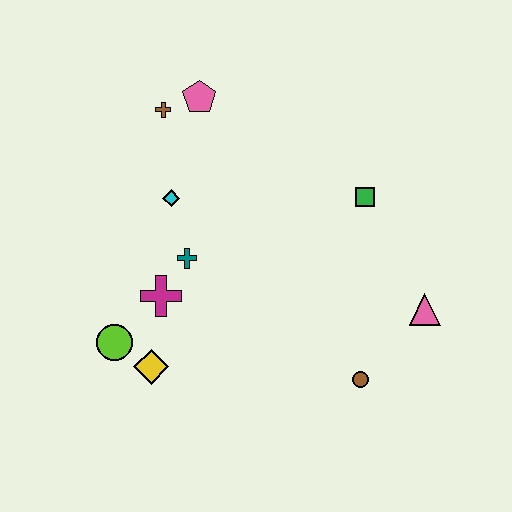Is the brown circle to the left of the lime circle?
No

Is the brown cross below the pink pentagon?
Yes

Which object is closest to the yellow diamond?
The lime circle is closest to the yellow diamond.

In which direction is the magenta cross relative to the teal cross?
The magenta cross is below the teal cross.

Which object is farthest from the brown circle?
The brown cross is farthest from the brown circle.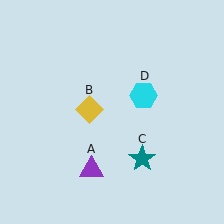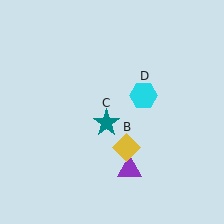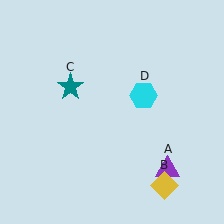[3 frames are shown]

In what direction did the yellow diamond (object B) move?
The yellow diamond (object B) moved down and to the right.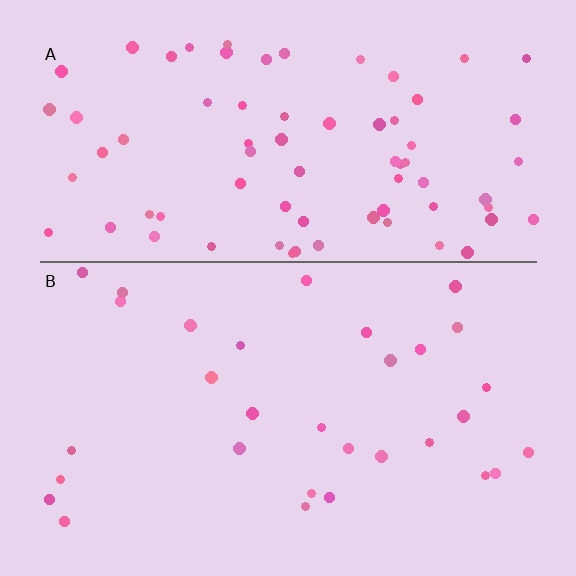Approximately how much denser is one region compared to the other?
Approximately 2.4× — region A over region B.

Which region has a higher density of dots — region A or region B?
A (the top).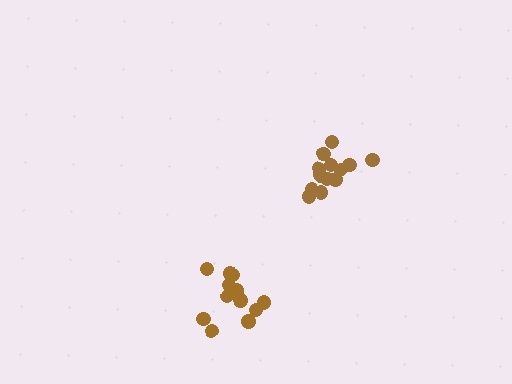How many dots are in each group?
Group 1: 13 dots, Group 2: 12 dots (25 total).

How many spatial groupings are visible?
There are 2 spatial groupings.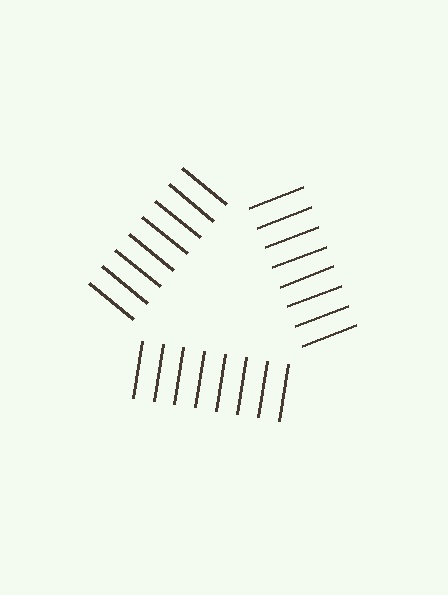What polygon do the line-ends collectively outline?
An illusory triangle — the line segments terminate on its edges but no continuous stroke is drawn.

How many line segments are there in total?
24 — 8 along each of the 3 edges.